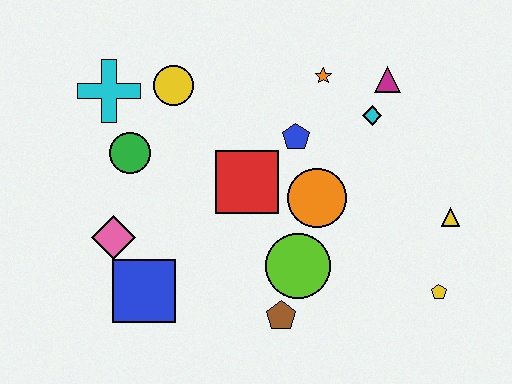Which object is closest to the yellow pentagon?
The yellow triangle is closest to the yellow pentagon.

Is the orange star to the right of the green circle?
Yes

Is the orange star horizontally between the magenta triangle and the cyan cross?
Yes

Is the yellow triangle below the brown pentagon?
No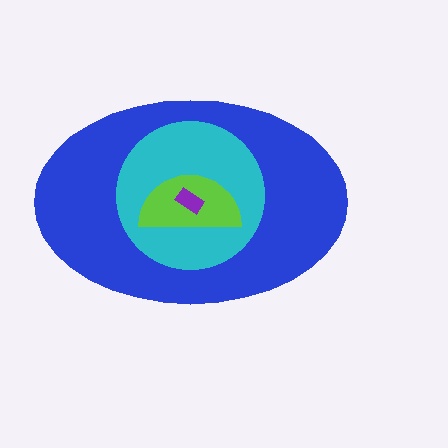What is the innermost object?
The purple rectangle.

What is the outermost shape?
The blue ellipse.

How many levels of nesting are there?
4.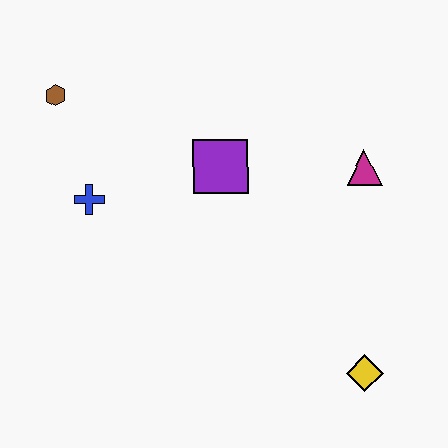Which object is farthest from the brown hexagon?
The yellow diamond is farthest from the brown hexagon.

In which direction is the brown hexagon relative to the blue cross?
The brown hexagon is above the blue cross.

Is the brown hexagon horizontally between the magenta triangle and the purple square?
No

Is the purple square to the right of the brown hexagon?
Yes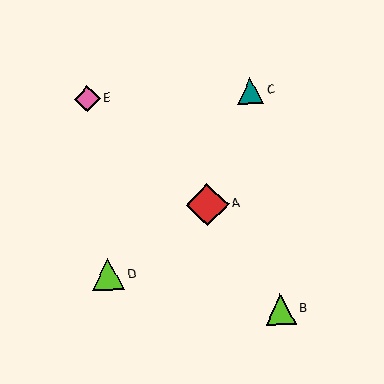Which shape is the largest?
The red diamond (labeled A) is the largest.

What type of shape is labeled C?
Shape C is a teal triangle.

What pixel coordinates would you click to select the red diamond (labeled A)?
Click at (207, 205) to select the red diamond A.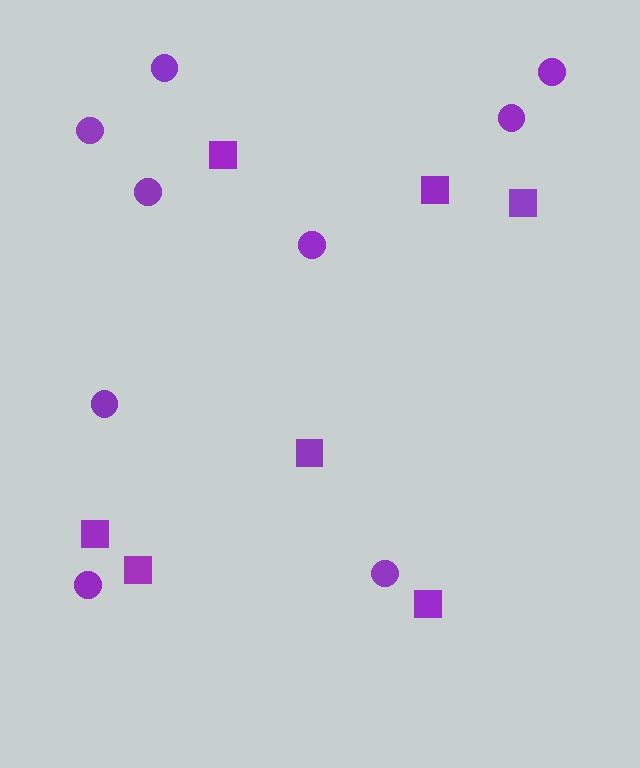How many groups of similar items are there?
There are 2 groups: one group of squares (7) and one group of circles (9).